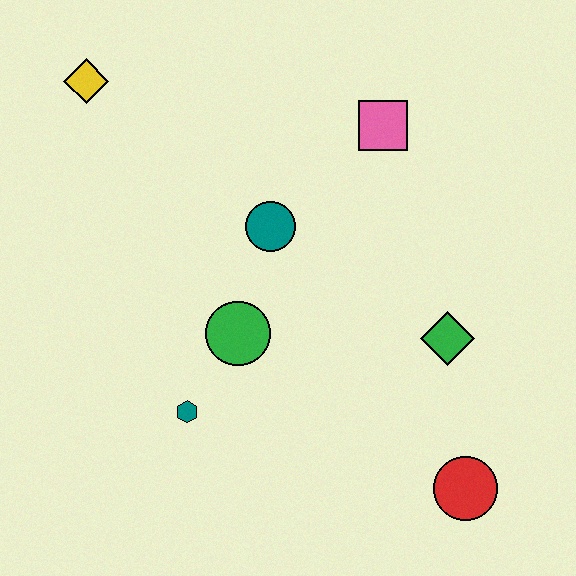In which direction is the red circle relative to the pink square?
The red circle is below the pink square.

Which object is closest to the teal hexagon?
The green circle is closest to the teal hexagon.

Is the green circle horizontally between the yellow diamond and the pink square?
Yes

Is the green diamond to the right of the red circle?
No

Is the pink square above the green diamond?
Yes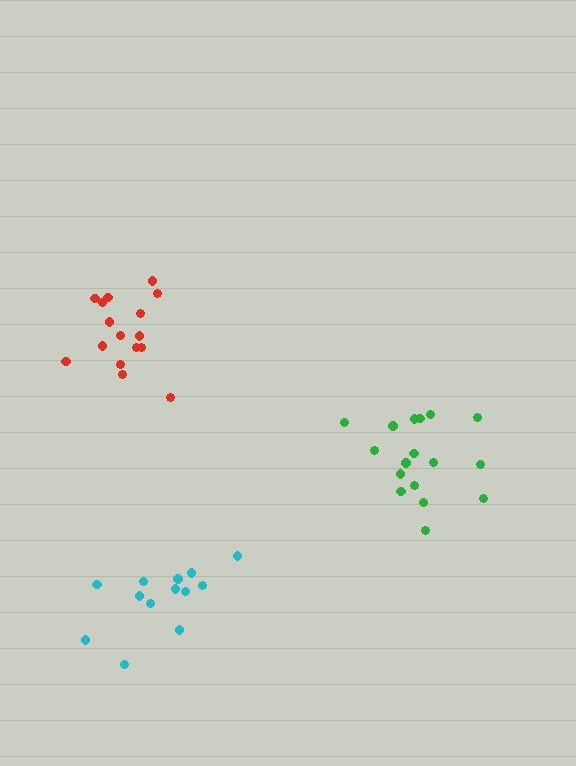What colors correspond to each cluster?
The clusters are colored: cyan, green, red.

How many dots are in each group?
Group 1: 13 dots, Group 2: 17 dots, Group 3: 16 dots (46 total).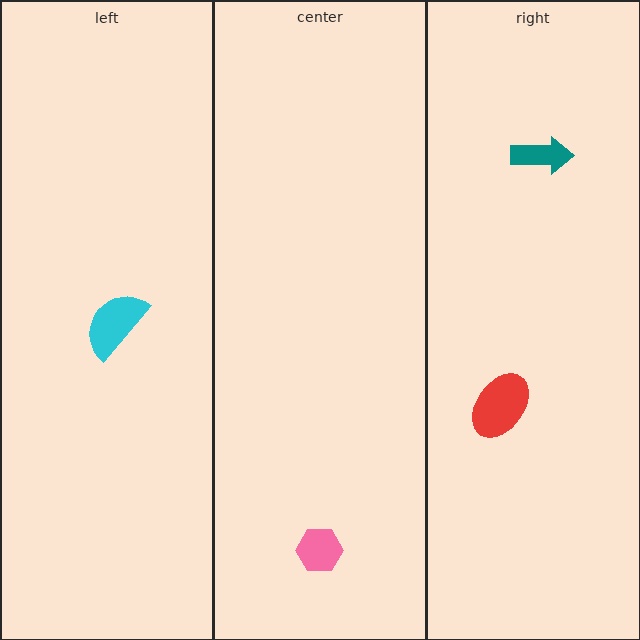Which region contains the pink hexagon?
The center region.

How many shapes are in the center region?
1.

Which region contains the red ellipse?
The right region.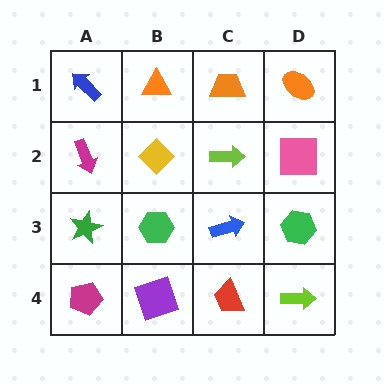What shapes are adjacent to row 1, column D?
A pink square (row 2, column D), an orange trapezoid (row 1, column C).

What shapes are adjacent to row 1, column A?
A magenta arrow (row 2, column A), an orange triangle (row 1, column B).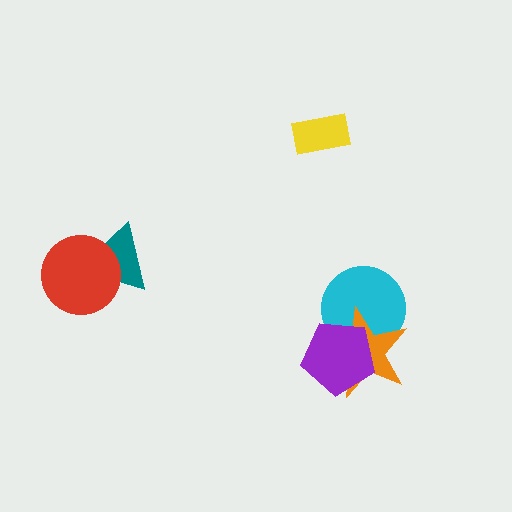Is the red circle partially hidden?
No, no other shape covers it.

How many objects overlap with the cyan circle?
2 objects overlap with the cyan circle.